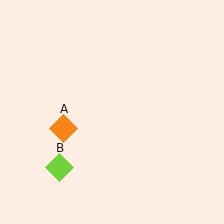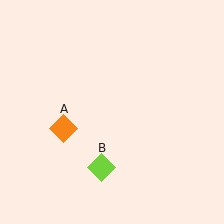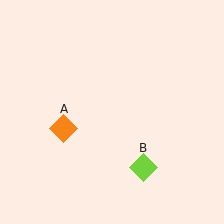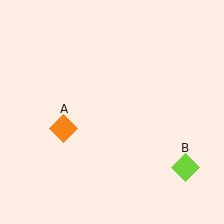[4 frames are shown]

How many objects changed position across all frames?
1 object changed position: lime diamond (object B).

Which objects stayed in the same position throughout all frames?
Orange diamond (object A) remained stationary.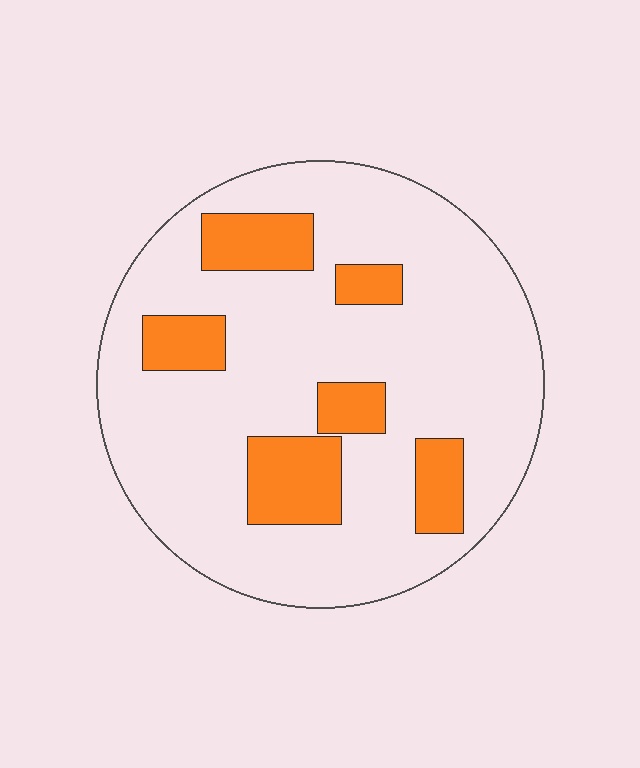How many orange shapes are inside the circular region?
6.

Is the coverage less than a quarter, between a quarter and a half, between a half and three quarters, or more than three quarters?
Less than a quarter.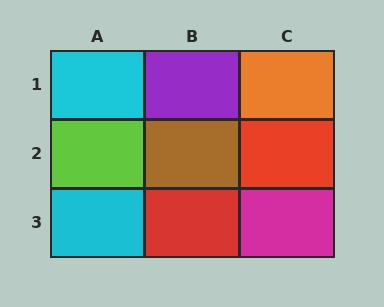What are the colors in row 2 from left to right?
Lime, brown, red.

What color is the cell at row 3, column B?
Red.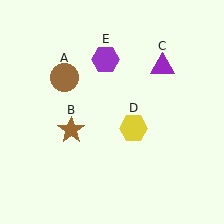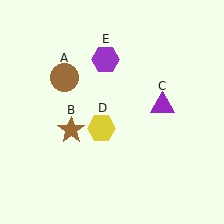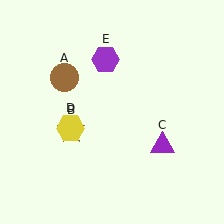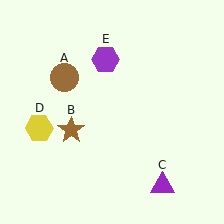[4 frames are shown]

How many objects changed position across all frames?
2 objects changed position: purple triangle (object C), yellow hexagon (object D).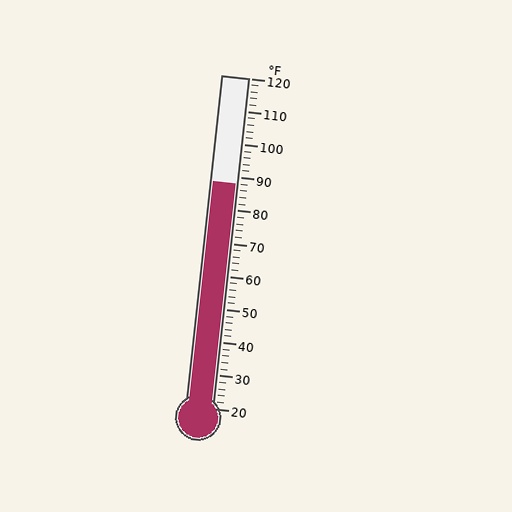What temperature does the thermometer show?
The thermometer shows approximately 88°F.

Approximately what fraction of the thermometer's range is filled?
The thermometer is filled to approximately 70% of its range.